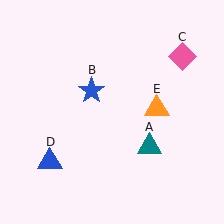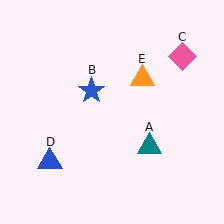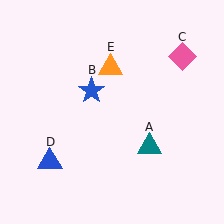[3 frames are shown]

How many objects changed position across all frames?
1 object changed position: orange triangle (object E).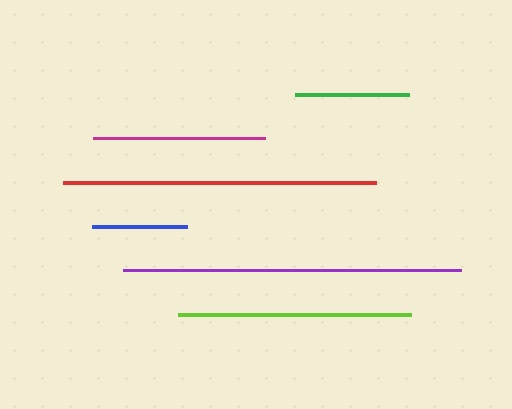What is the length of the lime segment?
The lime segment is approximately 233 pixels long.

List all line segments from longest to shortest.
From longest to shortest: purple, red, lime, magenta, green, blue.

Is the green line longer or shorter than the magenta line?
The magenta line is longer than the green line.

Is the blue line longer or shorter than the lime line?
The lime line is longer than the blue line.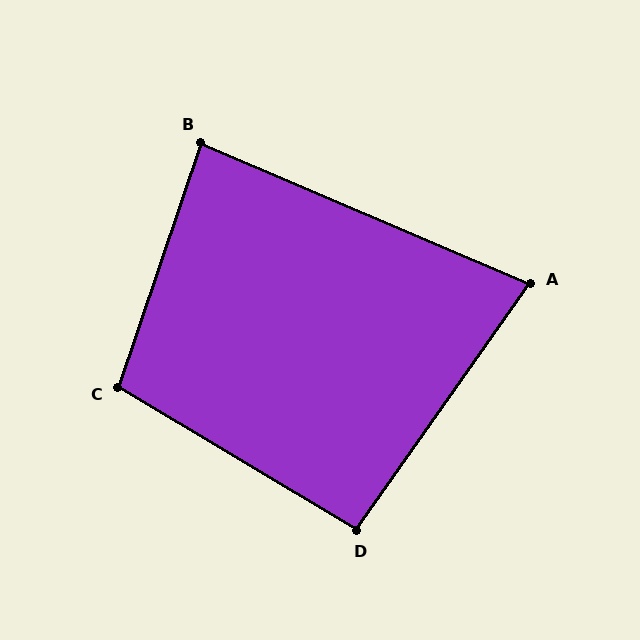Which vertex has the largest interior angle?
C, at approximately 102 degrees.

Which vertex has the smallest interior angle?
A, at approximately 78 degrees.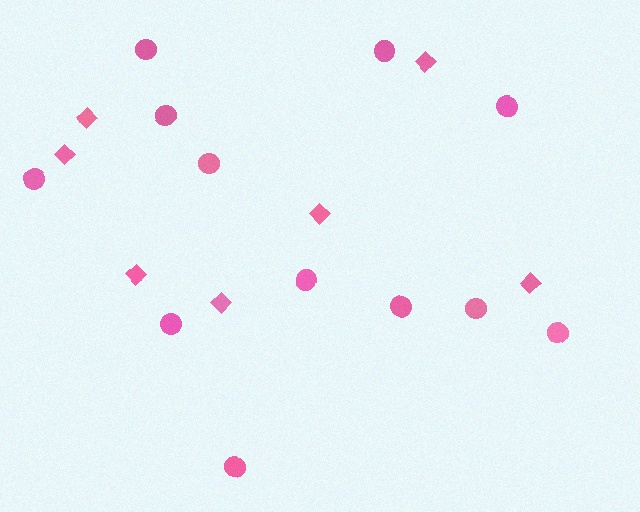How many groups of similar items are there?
There are 2 groups: one group of circles (12) and one group of diamonds (7).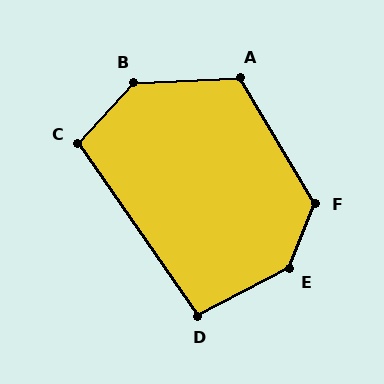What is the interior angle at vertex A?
Approximately 118 degrees (obtuse).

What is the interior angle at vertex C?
Approximately 103 degrees (obtuse).